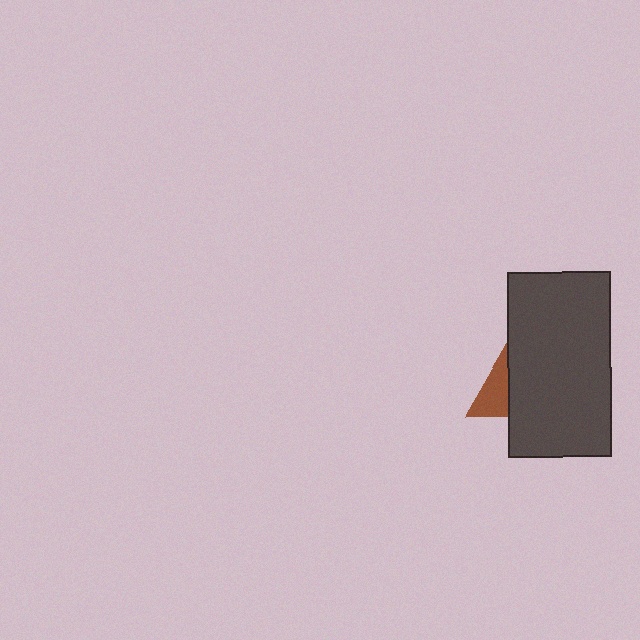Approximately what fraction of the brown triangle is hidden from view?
Roughly 57% of the brown triangle is hidden behind the dark gray rectangle.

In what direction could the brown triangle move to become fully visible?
The brown triangle could move left. That would shift it out from behind the dark gray rectangle entirely.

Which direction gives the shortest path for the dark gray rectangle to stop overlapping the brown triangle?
Moving right gives the shortest separation.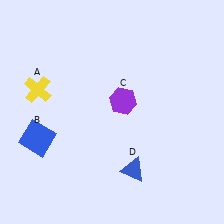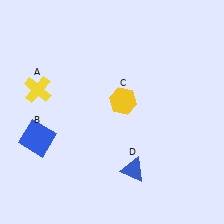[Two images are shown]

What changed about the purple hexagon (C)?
In Image 1, C is purple. In Image 2, it changed to yellow.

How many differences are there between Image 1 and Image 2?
There is 1 difference between the two images.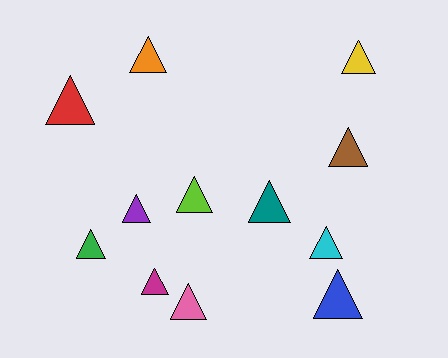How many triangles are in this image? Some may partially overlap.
There are 12 triangles.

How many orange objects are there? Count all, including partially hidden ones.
There is 1 orange object.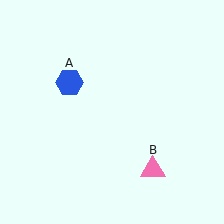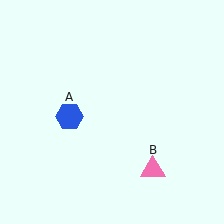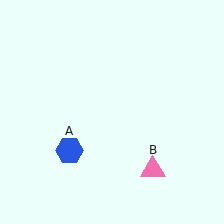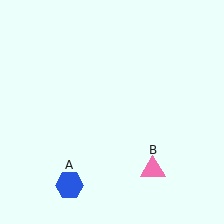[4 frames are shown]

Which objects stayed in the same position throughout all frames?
Pink triangle (object B) remained stationary.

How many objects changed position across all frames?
1 object changed position: blue hexagon (object A).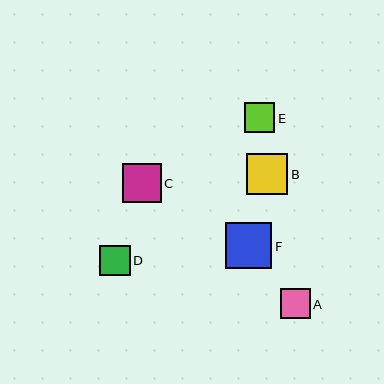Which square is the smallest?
Square A is the smallest with a size of approximately 30 pixels.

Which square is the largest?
Square F is the largest with a size of approximately 46 pixels.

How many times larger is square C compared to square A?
Square C is approximately 1.3 times the size of square A.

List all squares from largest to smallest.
From largest to smallest: F, B, C, D, E, A.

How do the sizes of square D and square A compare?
Square D and square A are approximately the same size.